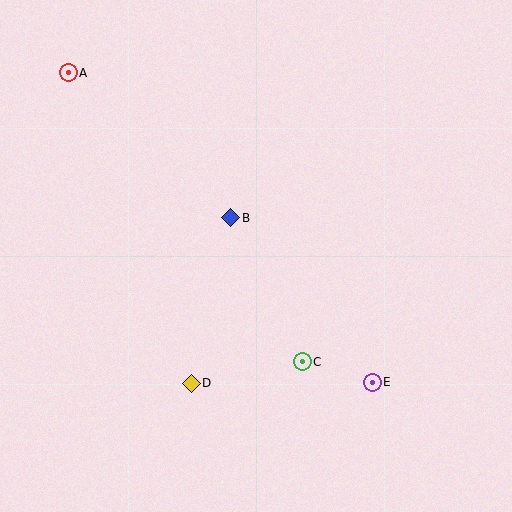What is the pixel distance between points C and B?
The distance between C and B is 161 pixels.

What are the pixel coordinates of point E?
Point E is at (372, 382).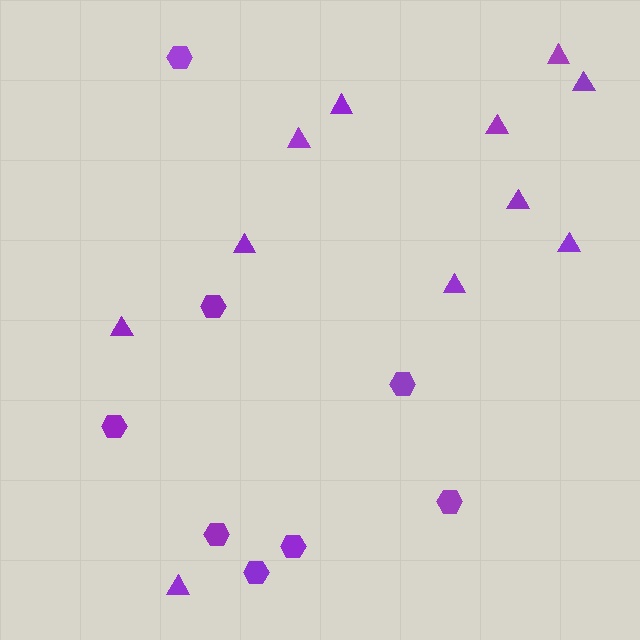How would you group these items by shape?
There are 2 groups: one group of hexagons (8) and one group of triangles (11).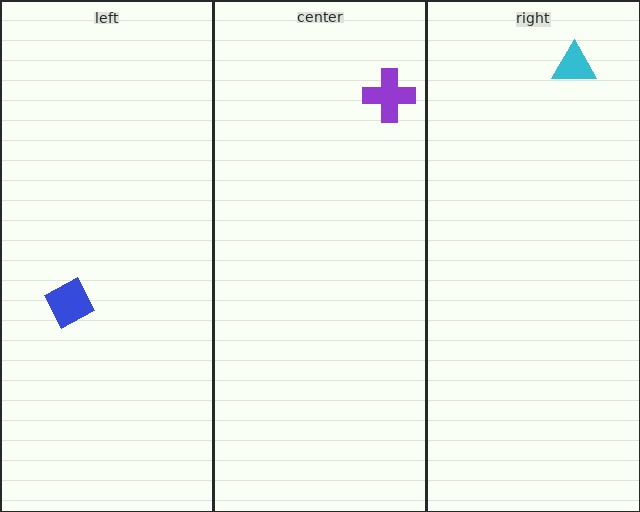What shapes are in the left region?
The blue diamond.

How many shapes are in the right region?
1.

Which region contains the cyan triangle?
The right region.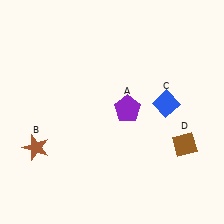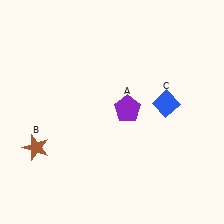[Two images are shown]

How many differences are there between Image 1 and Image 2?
There is 1 difference between the two images.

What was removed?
The brown diamond (D) was removed in Image 2.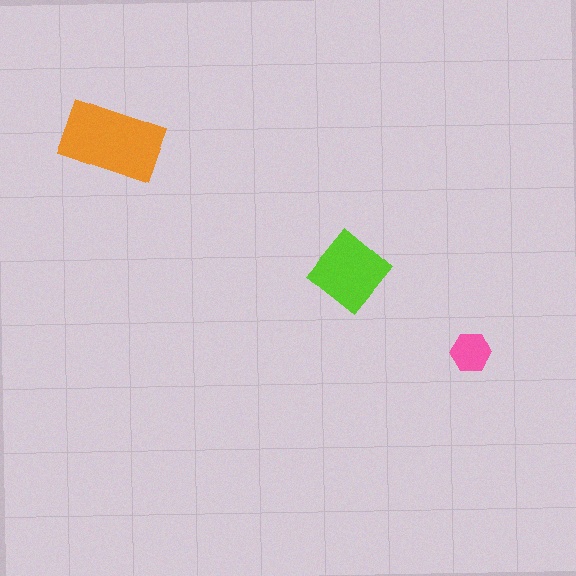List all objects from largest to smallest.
The orange rectangle, the lime diamond, the pink hexagon.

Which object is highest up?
The orange rectangle is topmost.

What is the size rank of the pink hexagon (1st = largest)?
3rd.